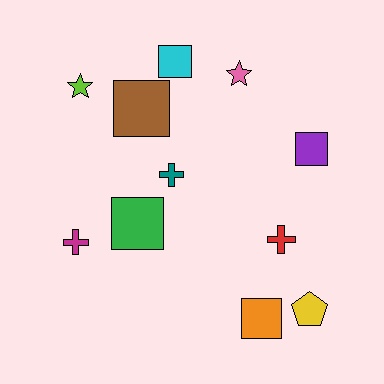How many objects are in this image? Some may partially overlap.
There are 11 objects.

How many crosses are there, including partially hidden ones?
There are 3 crosses.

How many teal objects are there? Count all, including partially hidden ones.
There is 1 teal object.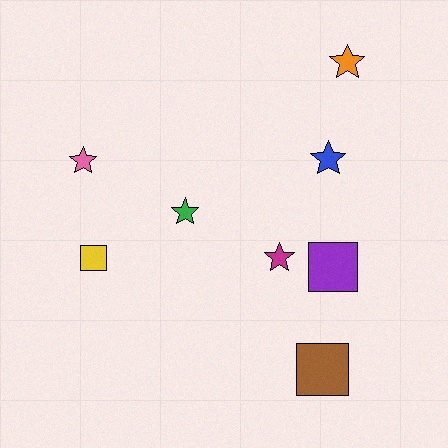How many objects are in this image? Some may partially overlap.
There are 8 objects.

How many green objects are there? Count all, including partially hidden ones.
There is 1 green object.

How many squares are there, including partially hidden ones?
There are 3 squares.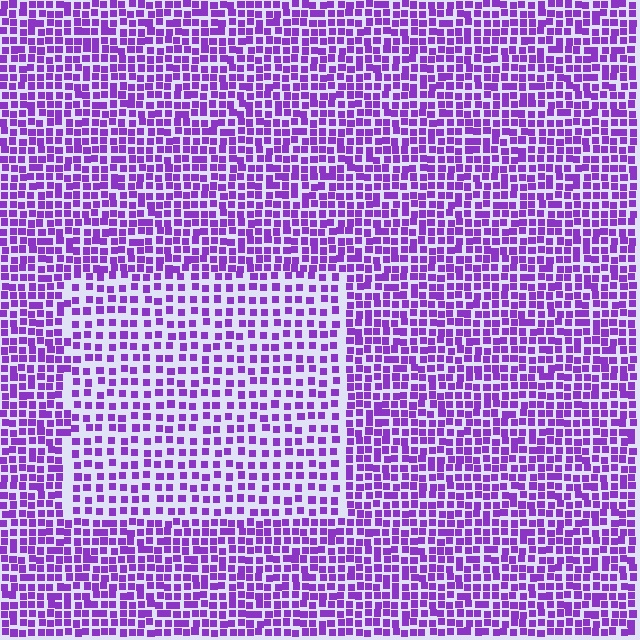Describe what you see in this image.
The image contains small purple elements arranged at two different densities. A rectangle-shaped region is visible where the elements are less densely packed than the surrounding area.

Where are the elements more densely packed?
The elements are more densely packed outside the rectangle boundary.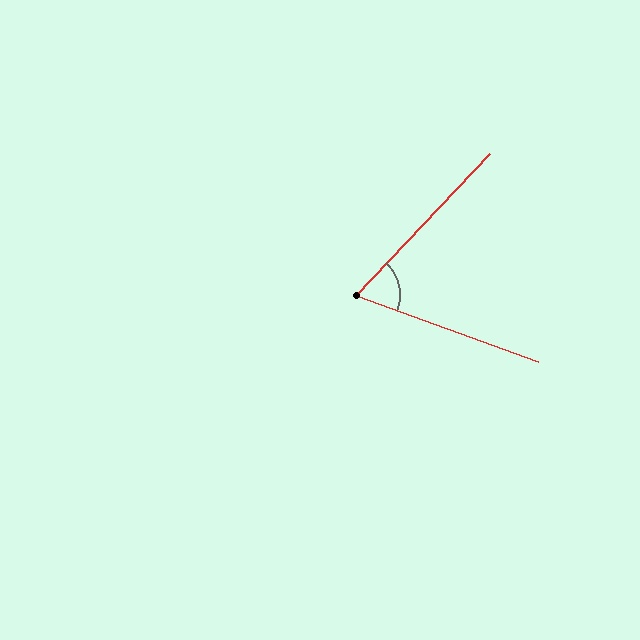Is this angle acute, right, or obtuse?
It is acute.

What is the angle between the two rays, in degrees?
Approximately 67 degrees.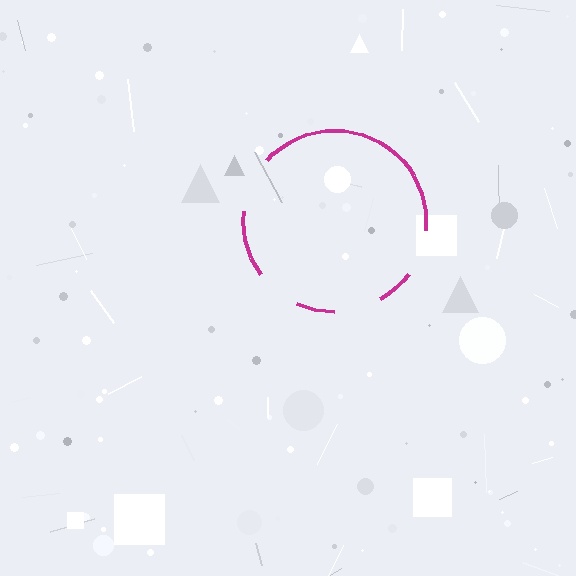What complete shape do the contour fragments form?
The contour fragments form a circle.